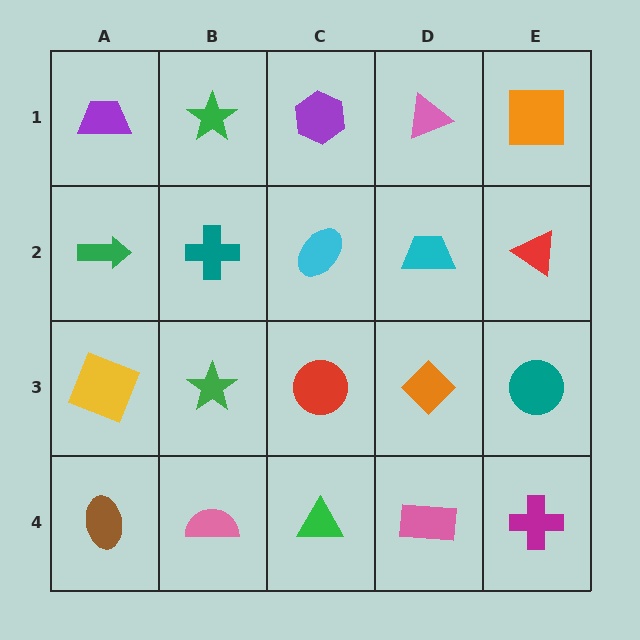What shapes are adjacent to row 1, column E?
A red triangle (row 2, column E), a pink triangle (row 1, column D).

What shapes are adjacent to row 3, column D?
A cyan trapezoid (row 2, column D), a pink rectangle (row 4, column D), a red circle (row 3, column C), a teal circle (row 3, column E).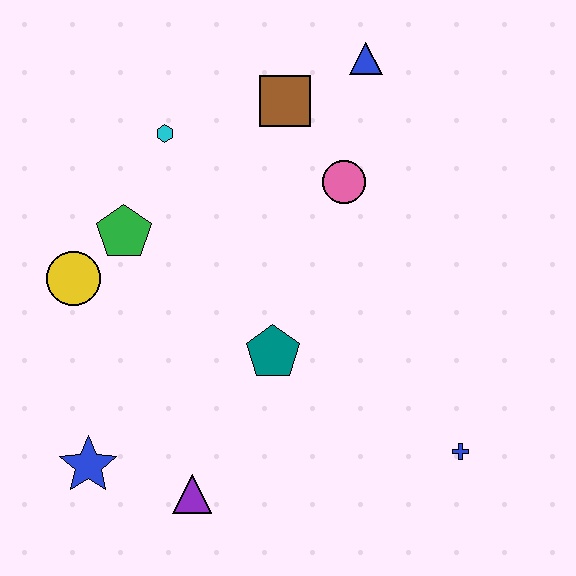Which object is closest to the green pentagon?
The yellow circle is closest to the green pentagon.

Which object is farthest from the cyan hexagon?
The blue cross is farthest from the cyan hexagon.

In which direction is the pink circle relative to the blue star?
The pink circle is above the blue star.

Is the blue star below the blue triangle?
Yes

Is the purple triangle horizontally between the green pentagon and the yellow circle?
No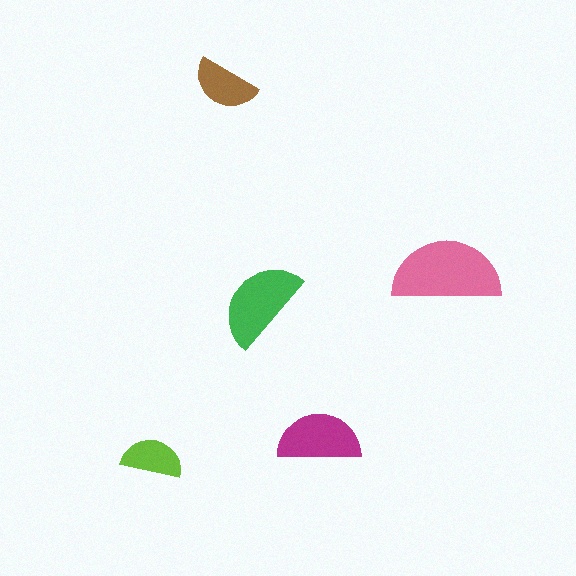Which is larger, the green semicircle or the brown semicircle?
The green one.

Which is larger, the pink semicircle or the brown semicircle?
The pink one.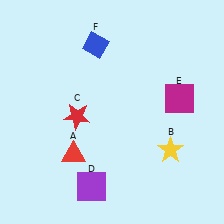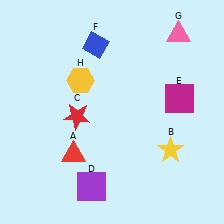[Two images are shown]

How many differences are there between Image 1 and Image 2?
There are 2 differences between the two images.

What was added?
A pink triangle (G), a yellow hexagon (H) were added in Image 2.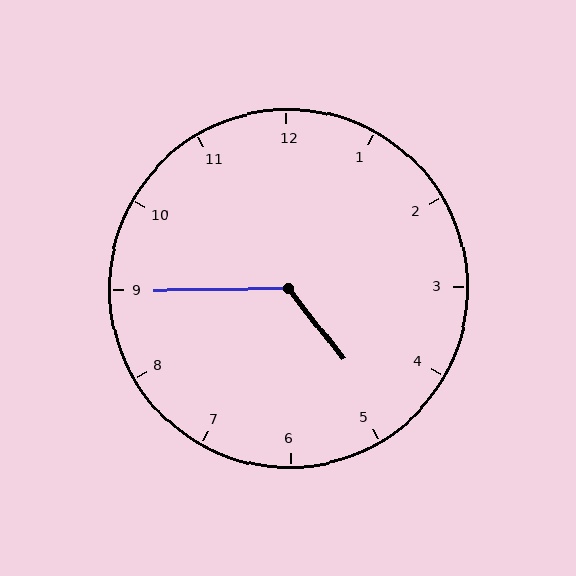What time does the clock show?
4:45.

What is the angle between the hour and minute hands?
Approximately 128 degrees.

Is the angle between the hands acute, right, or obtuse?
It is obtuse.